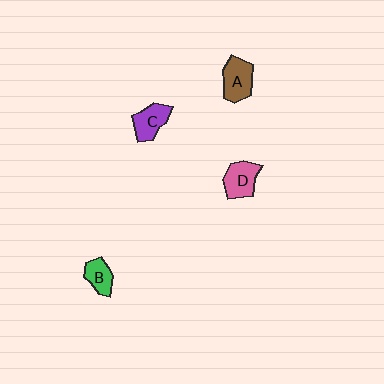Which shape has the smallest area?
Shape B (green).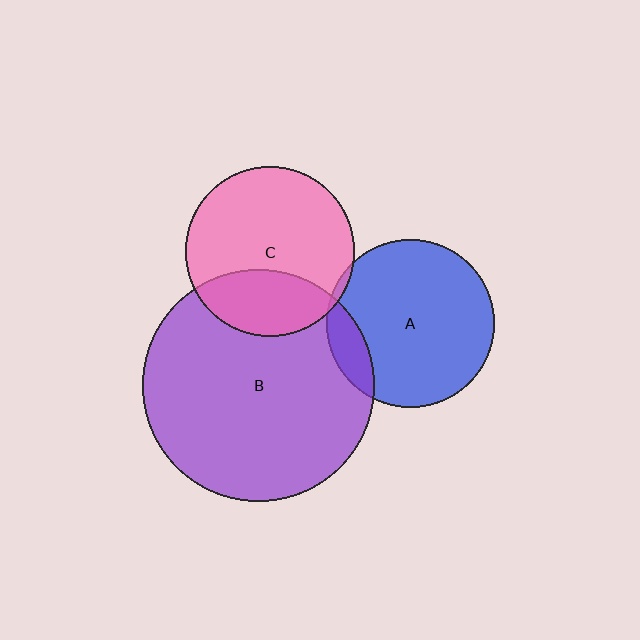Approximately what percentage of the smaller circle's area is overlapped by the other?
Approximately 15%.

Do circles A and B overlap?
Yes.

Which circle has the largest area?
Circle B (purple).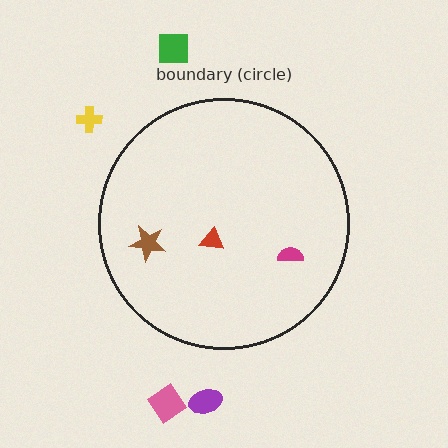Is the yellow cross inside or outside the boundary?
Outside.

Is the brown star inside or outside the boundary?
Inside.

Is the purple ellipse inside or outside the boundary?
Outside.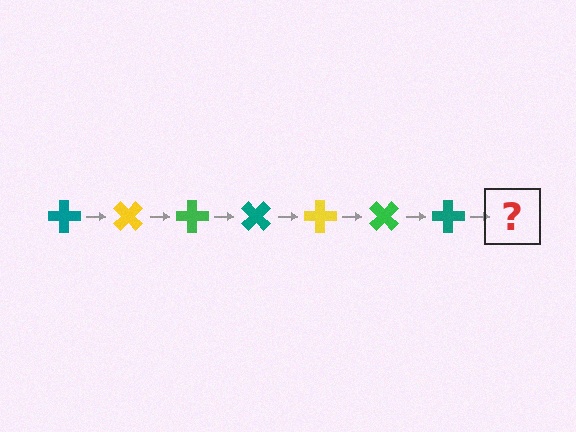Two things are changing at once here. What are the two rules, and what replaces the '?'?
The two rules are that it rotates 45 degrees each step and the color cycles through teal, yellow, and green. The '?' should be a yellow cross, rotated 315 degrees from the start.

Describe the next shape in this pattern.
It should be a yellow cross, rotated 315 degrees from the start.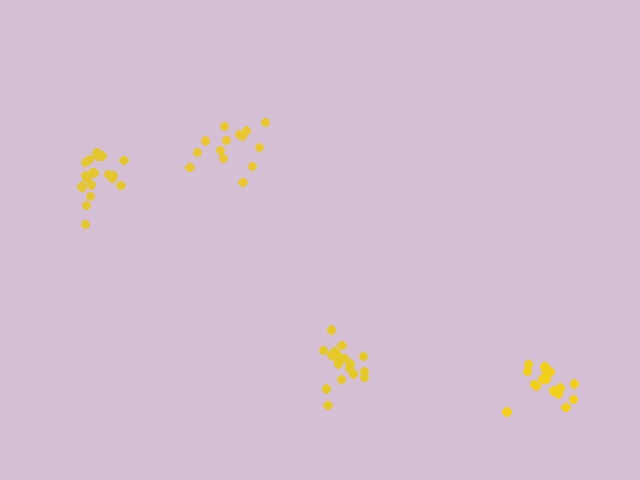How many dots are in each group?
Group 1: 19 dots, Group 2: 16 dots, Group 3: 20 dots, Group 4: 14 dots (69 total).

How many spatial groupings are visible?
There are 4 spatial groupings.